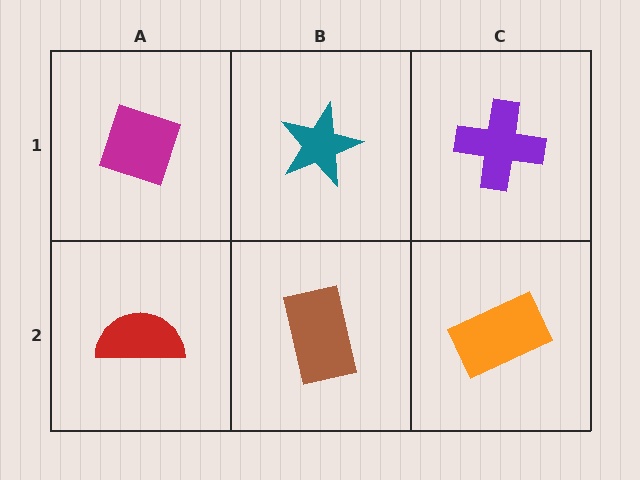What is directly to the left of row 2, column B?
A red semicircle.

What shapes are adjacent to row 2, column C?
A purple cross (row 1, column C), a brown rectangle (row 2, column B).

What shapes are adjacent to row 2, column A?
A magenta diamond (row 1, column A), a brown rectangle (row 2, column B).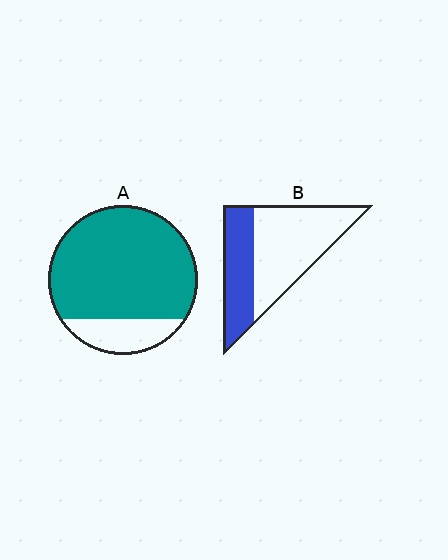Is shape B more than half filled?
No.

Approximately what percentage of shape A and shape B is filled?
A is approximately 80% and B is approximately 35%.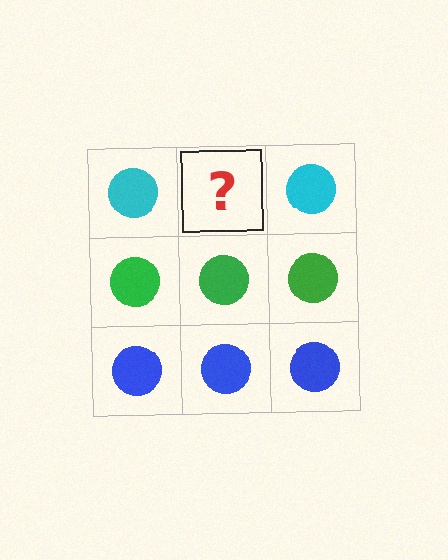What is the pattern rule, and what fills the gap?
The rule is that each row has a consistent color. The gap should be filled with a cyan circle.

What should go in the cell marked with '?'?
The missing cell should contain a cyan circle.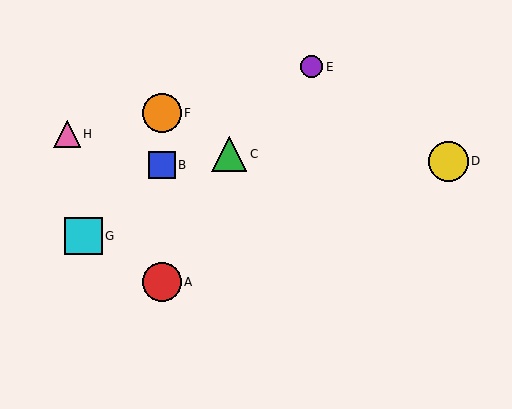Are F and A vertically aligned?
Yes, both are at x≈162.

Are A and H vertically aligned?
No, A is at x≈162 and H is at x≈67.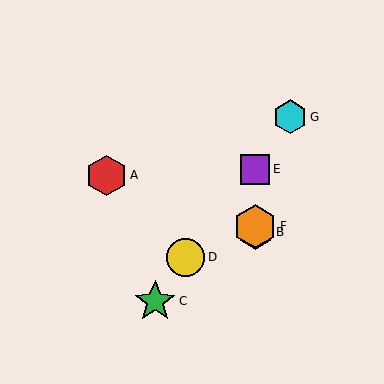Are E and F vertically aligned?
Yes, both are at x≈255.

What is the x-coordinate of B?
Object B is at x≈255.